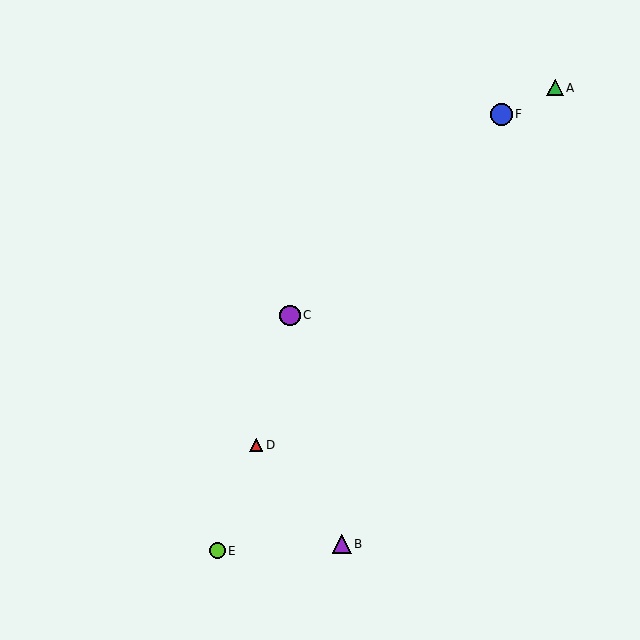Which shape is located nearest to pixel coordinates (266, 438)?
The red triangle (labeled D) at (256, 445) is nearest to that location.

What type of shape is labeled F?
Shape F is a blue circle.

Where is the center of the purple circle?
The center of the purple circle is at (290, 315).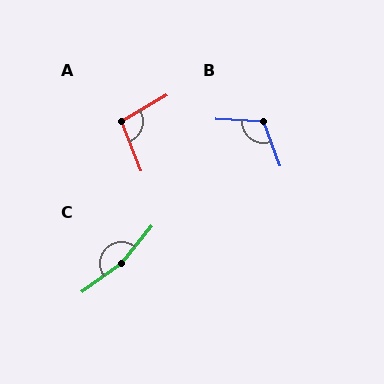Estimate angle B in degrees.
Approximately 113 degrees.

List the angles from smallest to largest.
A (99°), B (113°), C (164°).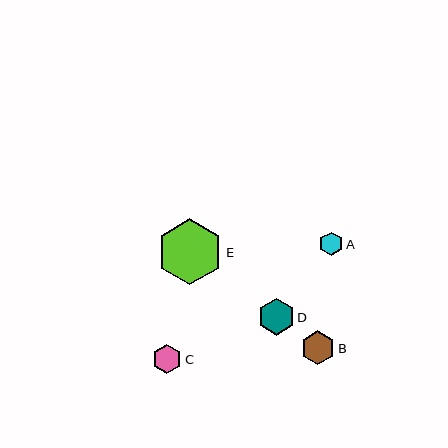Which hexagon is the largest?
Hexagon E is the largest with a size of approximately 66 pixels.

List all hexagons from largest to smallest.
From largest to smallest: E, D, B, C, A.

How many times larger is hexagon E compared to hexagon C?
Hexagon E is approximately 2.2 times the size of hexagon C.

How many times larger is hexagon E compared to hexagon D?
Hexagon E is approximately 1.8 times the size of hexagon D.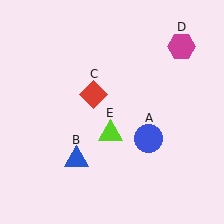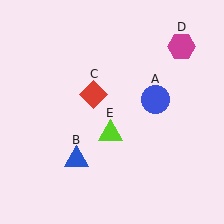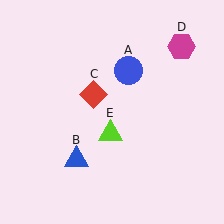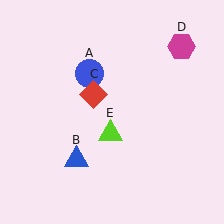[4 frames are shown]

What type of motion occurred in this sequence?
The blue circle (object A) rotated counterclockwise around the center of the scene.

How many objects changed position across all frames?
1 object changed position: blue circle (object A).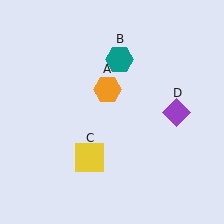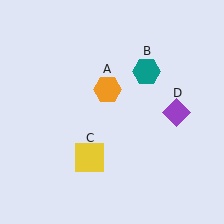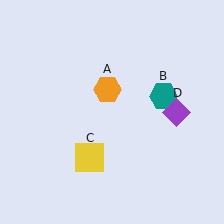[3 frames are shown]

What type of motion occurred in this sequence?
The teal hexagon (object B) rotated clockwise around the center of the scene.